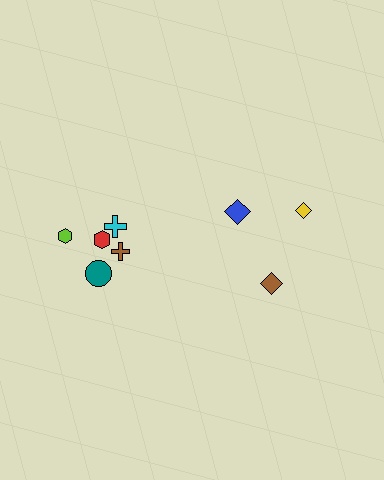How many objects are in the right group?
There are 3 objects.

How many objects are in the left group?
There are 5 objects.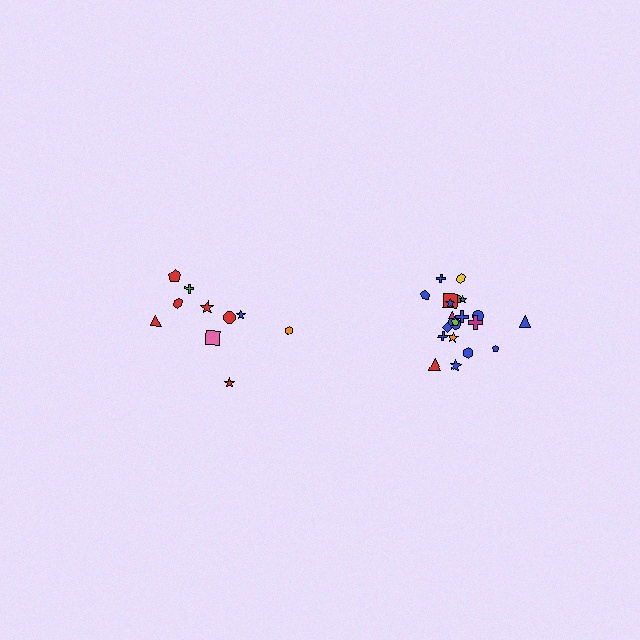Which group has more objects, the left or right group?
The right group.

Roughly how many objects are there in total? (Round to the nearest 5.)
Roughly 30 objects in total.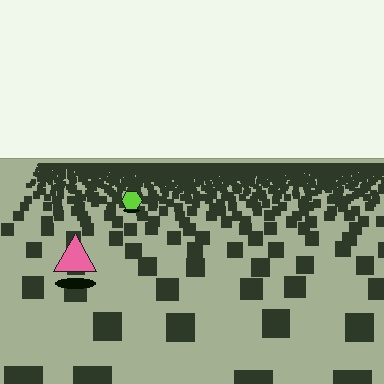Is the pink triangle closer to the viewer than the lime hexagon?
Yes. The pink triangle is closer — you can tell from the texture gradient: the ground texture is coarser near it.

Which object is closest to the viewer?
The pink triangle is closest. The texture marks near it are larger and more spread out.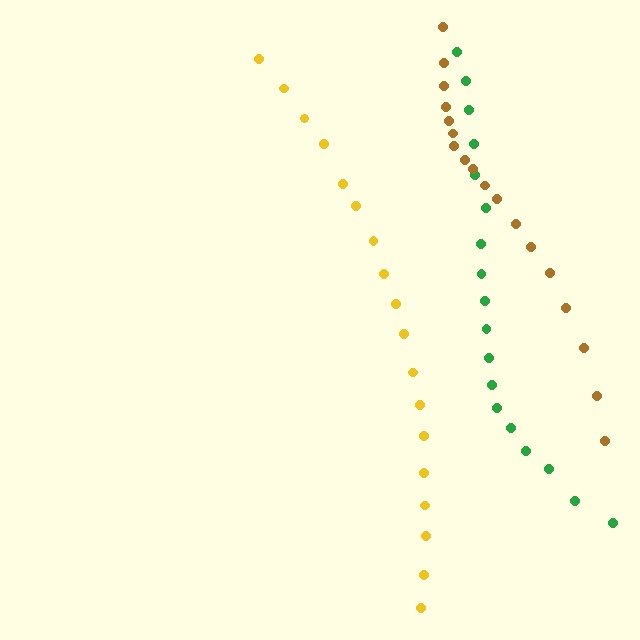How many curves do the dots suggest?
There are 3 distinct paths.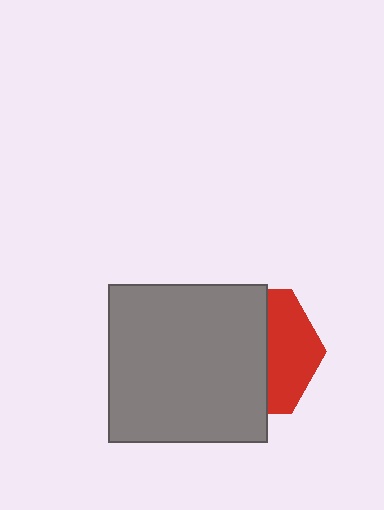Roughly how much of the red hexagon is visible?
A small part of it is visible (roughly 39%).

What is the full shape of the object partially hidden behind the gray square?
The partially hidden object is a red hexagon.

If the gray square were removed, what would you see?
You would see the complete red hexagon.